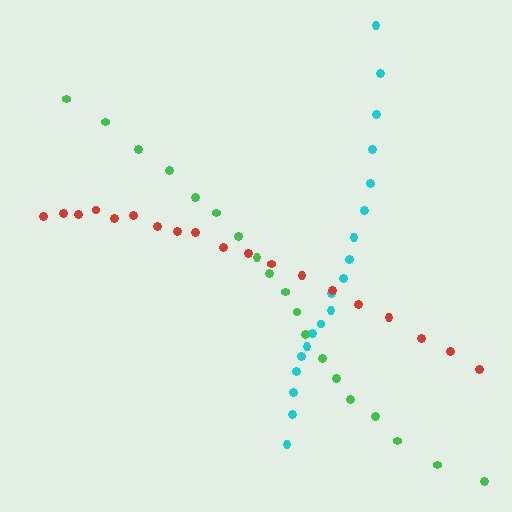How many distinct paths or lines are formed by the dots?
There are 3 distinct paths.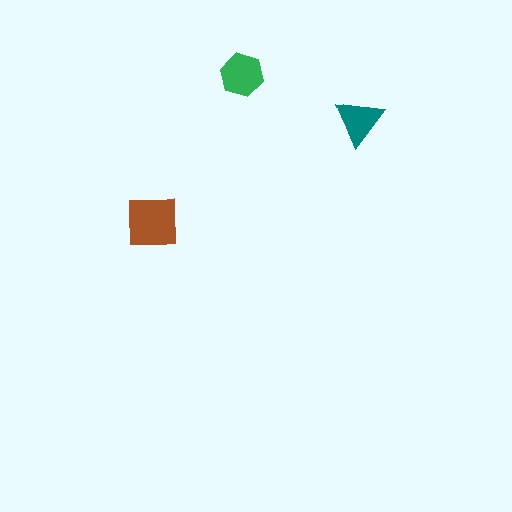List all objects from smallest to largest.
The teal triangle, the green hexagon, the brown square.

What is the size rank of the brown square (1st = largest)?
1st.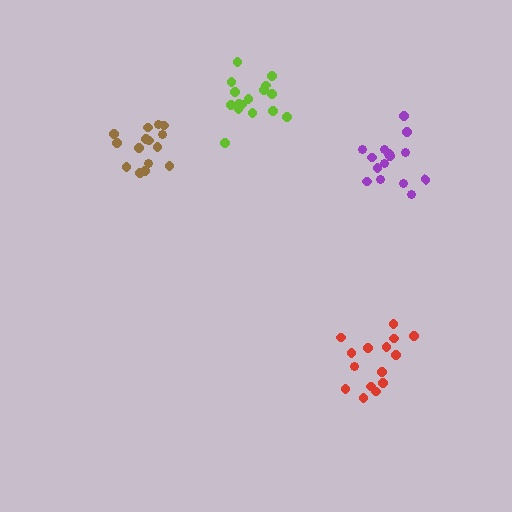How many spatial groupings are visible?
There are 4 spatial groupings.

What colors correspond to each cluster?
The clusters are colored: brown, red, purple, lime.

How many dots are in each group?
Group 1: 15 dots, Group 2: 15 dots, Group 3: 15 dots, Group 4: 16 dots (61 total).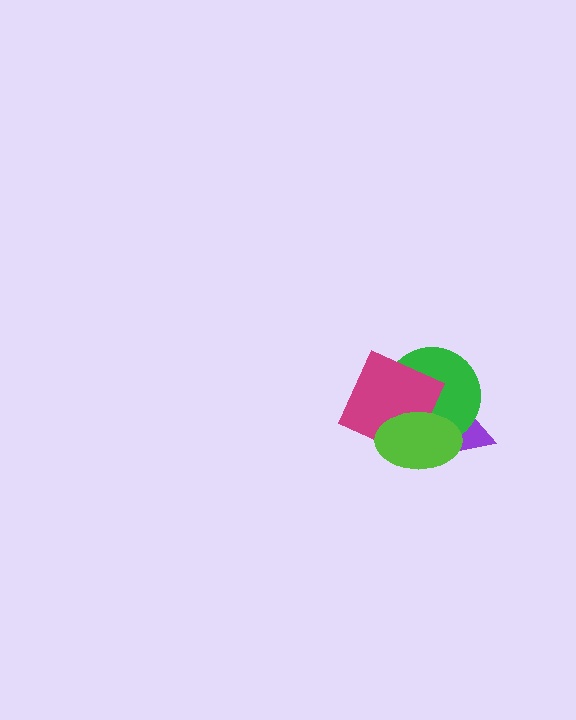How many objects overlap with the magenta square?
3 objects overlap with the magenta square.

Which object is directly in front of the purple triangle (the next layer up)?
The green circle is directly in front of the purple triangle.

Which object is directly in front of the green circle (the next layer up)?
The magenta square is directly in front of the green circle.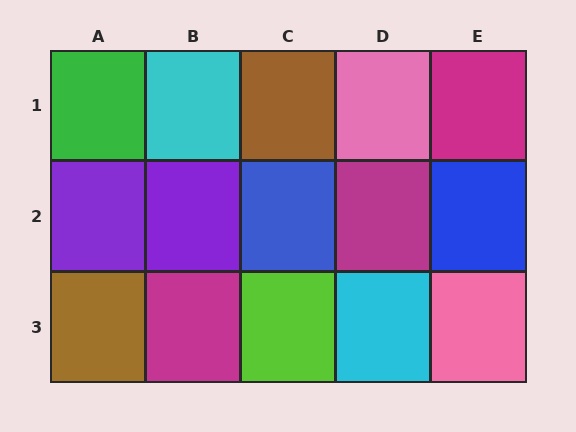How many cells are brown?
2 cells are brown.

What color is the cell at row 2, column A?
Purple.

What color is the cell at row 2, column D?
Magenta.